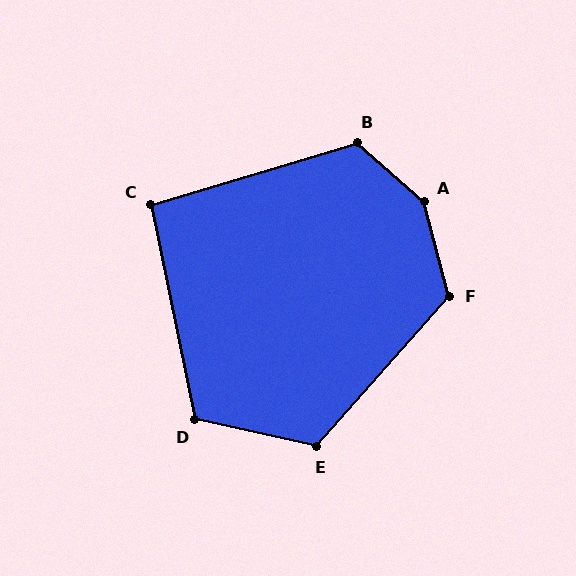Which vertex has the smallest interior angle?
C, at approximately 95 degrees.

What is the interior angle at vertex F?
Approximately 124 degrees (obtuse).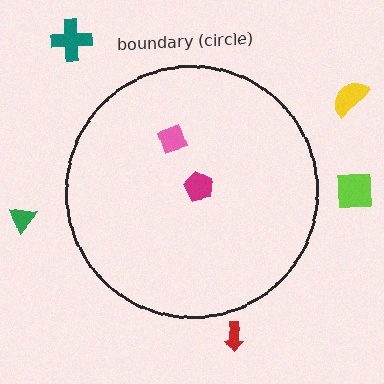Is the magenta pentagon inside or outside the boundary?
Inside.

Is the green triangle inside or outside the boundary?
Outside.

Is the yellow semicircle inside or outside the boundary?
Outside.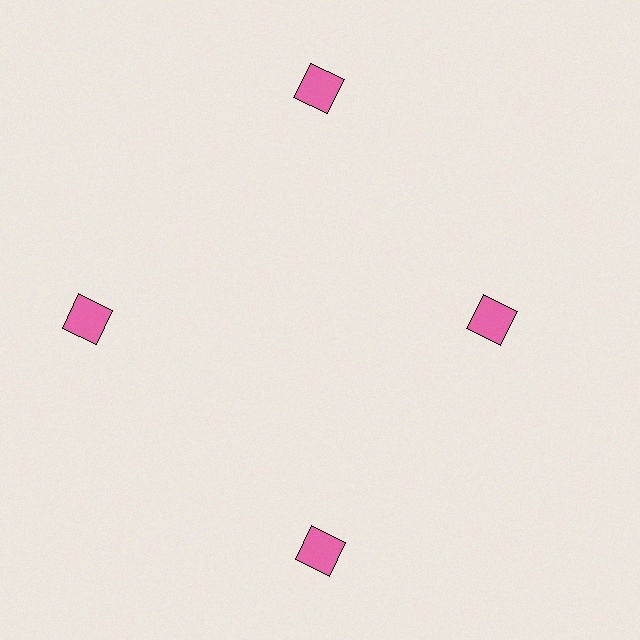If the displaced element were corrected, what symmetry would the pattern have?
It would have 4-fold rotational symmetry — the pattern would map onto itself every 90 degrees.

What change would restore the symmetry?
The symmetry would be restored by moving it outward, back onto the ring so that all 4 squares sit at equal angles and equal distance from the center.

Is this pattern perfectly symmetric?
No. The 4 pink squares are arranged in a ring, but one element near the 3 o'clock position is pulled inward toward the center, breaking the 4-fold rotational symmetry.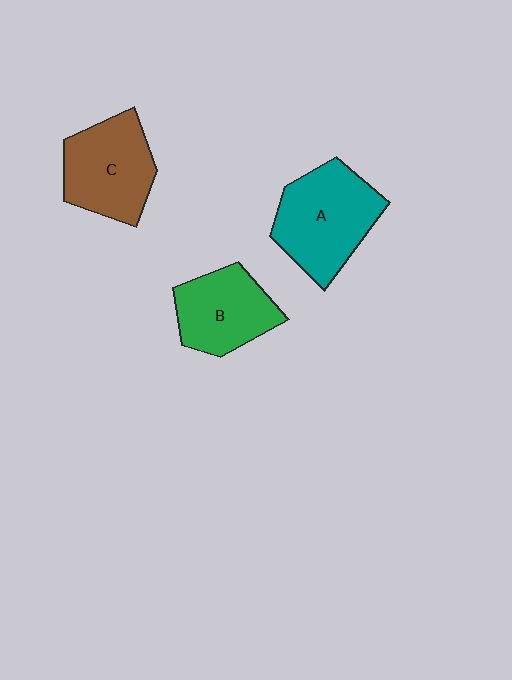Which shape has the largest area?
Shape A (teal).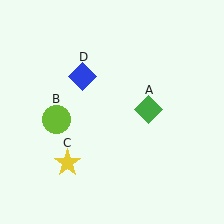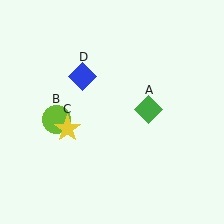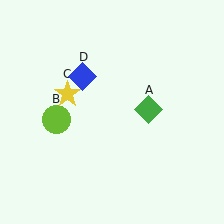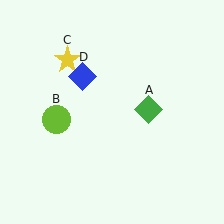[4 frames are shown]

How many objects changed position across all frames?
1 object changed position: yellow star (object C).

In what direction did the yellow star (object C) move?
The yellow star (object C) moved up.